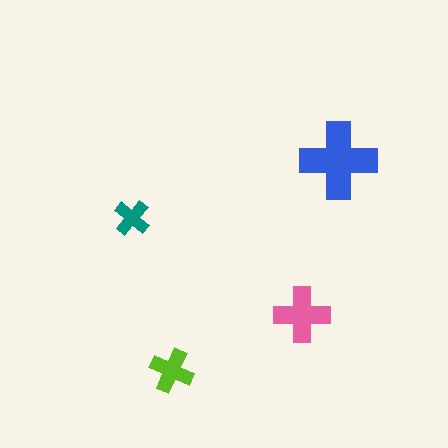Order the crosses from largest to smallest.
the blue one, the pink one, the lime one, the teal one.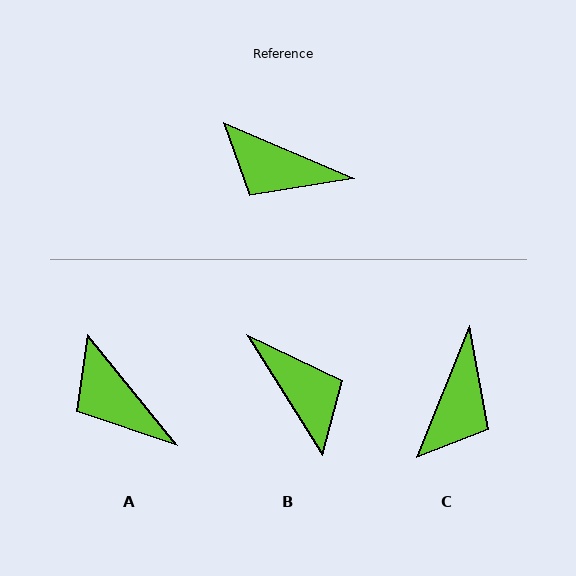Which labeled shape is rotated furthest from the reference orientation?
B, about 145 degrees away.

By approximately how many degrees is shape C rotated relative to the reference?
Approximately 92 degrees counter-clockwise.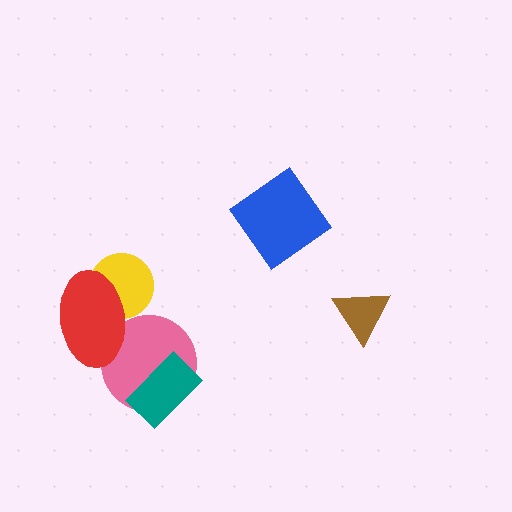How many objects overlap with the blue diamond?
0 objects overlap with the blue diamond.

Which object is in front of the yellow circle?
The red ellipse is in front of the yellow circle.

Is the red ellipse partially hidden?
No, no other shape covers it.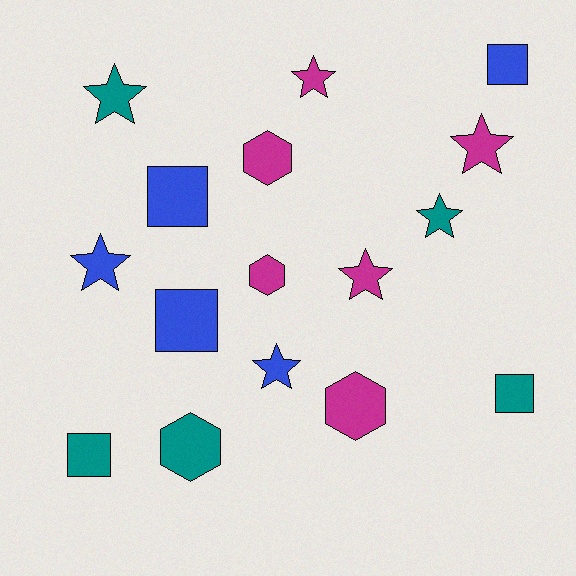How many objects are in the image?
There are 16 objects.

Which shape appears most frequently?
Star, with 7 objects.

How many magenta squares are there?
There are no magenta squares.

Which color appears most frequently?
Magenta, with 6 objects.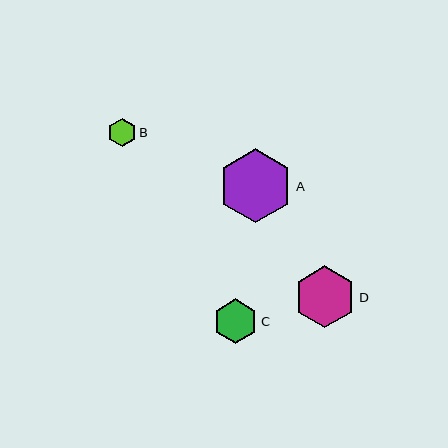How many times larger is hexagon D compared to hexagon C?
Hexagon D is approximately 1.4 times the size of hexagon C.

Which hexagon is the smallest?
Hexagon B is the smallest with a size of approximately 29 pixels.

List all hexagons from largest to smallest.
From largest to smallest: A, D, C, B.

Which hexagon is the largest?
Hexagon A is the largest with a size of approximately 74 pixels.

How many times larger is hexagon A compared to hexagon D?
Hexagon A is approximately 1.2 times the size of hexagon D.